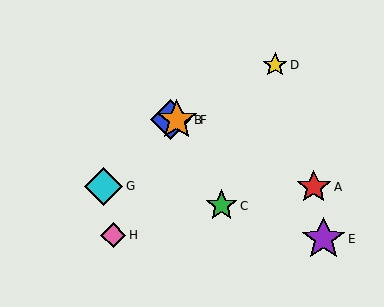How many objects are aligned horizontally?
2 objects (B, F) are aligned horizontally.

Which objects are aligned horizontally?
Objects B, F are aligned horizontally.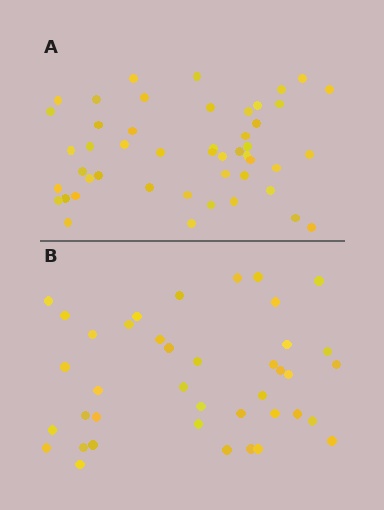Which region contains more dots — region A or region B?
Region A (the top region) has more dots.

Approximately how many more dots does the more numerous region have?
Region A has roughly 8 or so more dots than region B.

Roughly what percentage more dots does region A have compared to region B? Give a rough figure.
About 20% more.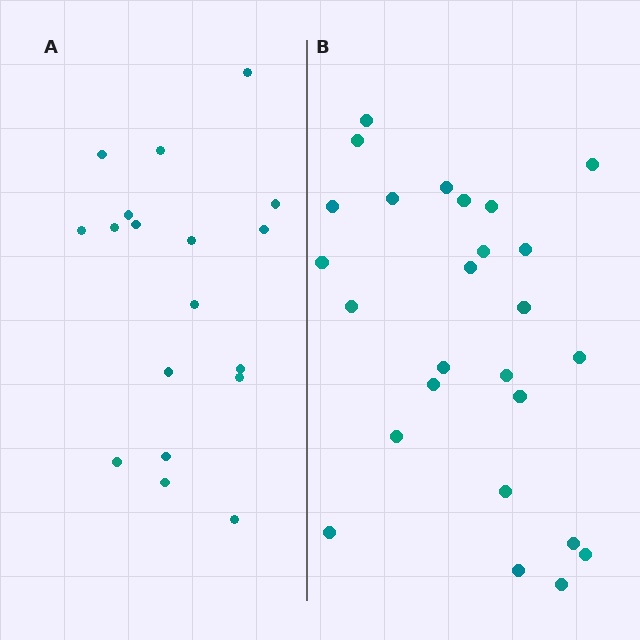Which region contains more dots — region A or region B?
Region B (the right region) has more dots.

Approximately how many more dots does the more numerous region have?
Region B has roughly 8 or so more dots than region A.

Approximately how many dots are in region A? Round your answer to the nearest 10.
About 20 dots. (The exact count is 18, which rounds to 20.)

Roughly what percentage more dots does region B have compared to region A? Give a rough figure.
About 45% more.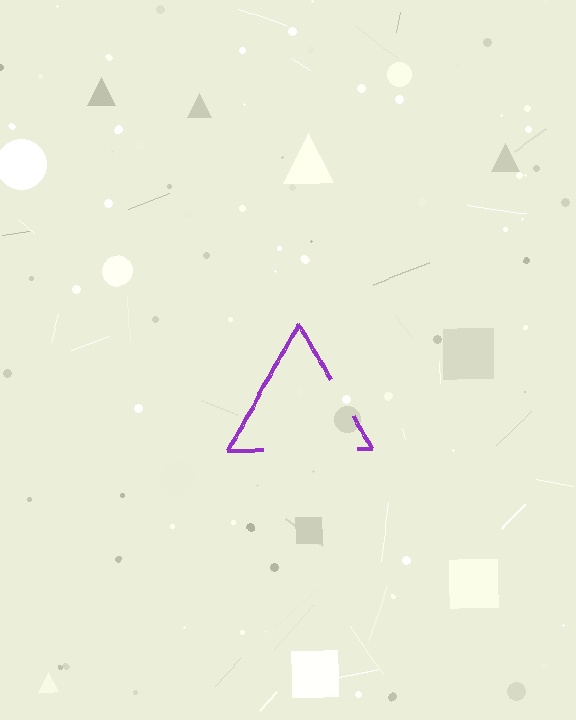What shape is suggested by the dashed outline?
The dashed outline suggests a triangle.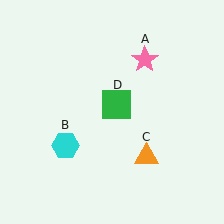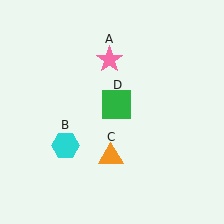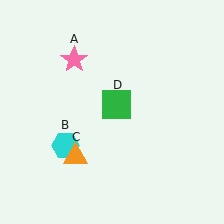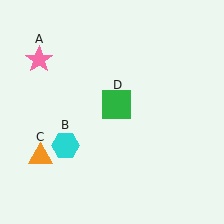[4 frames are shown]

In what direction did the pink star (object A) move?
The pink star (object A) moved left.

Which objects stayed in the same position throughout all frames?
Cyan hexagon (object B) and green square (object D) remained stationary.